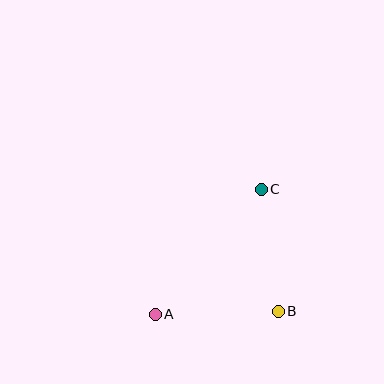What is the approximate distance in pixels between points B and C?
The distance between B and C is approximately 123 pixels.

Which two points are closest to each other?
Points A and B are closest to each other.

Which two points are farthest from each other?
Points A and C are farthest from each other.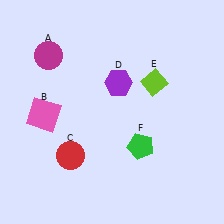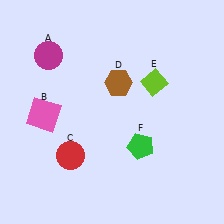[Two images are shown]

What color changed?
The hexagon (D) changed from purple in Image 1 to brown in Image 2.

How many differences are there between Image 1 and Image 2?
There is 1 difference between the two images.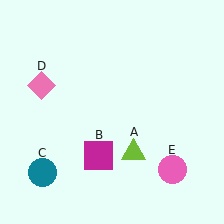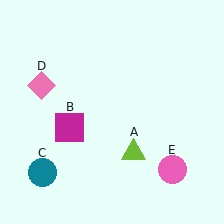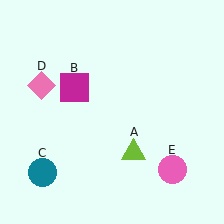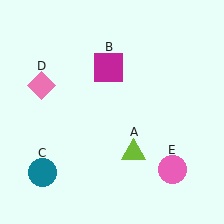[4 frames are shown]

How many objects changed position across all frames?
1 object changed position: magenta square (object B).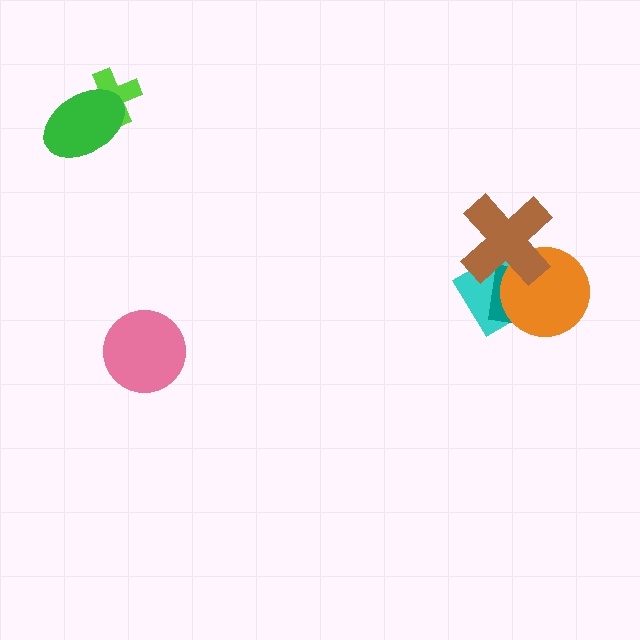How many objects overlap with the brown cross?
3 objects overlap with the brown cross.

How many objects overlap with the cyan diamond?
3 objects overlap with the cyan diamond.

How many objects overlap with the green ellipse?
1 object overlaps with the green ellipse.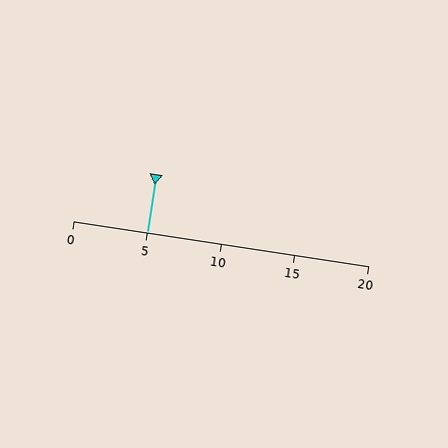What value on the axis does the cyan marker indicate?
The marker indicates approximately 5.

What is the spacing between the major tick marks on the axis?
The major ticks are spaced 5 apart.